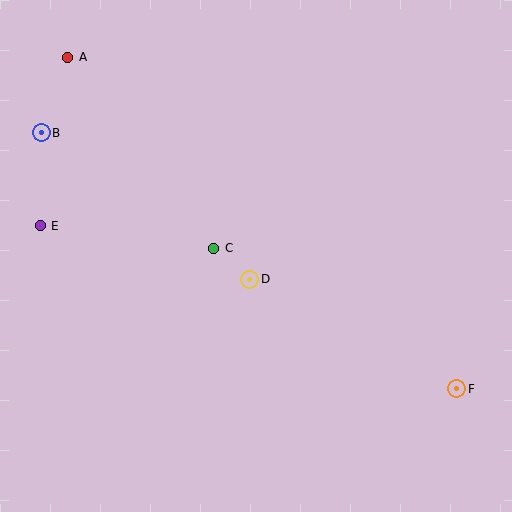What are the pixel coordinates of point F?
Point F is at (457, 389).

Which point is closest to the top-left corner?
Point A is closest to the top-left corner.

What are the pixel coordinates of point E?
Point E is at (40, 226).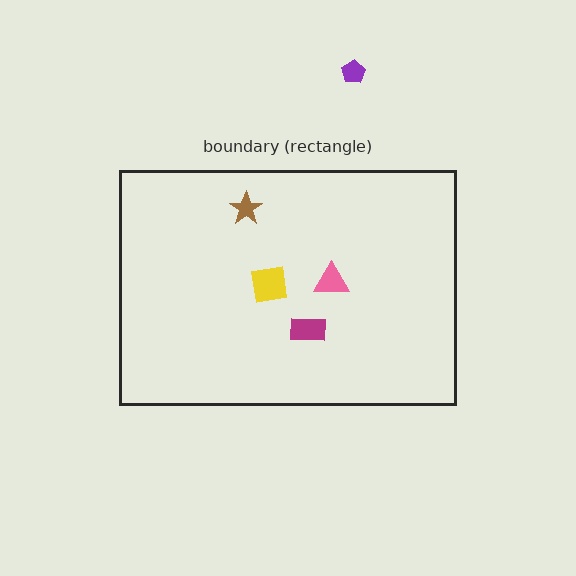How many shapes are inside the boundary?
4 inside, 1 outside.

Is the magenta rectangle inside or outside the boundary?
Inside.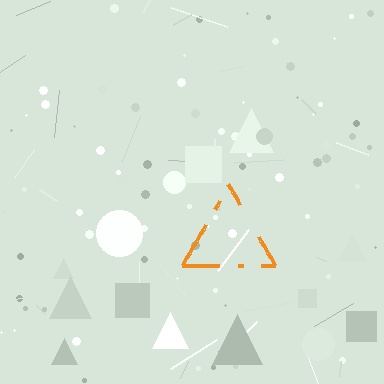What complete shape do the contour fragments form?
The contour fragments form a triangle.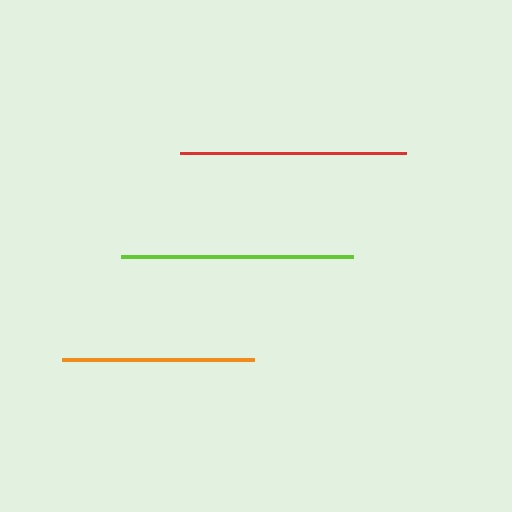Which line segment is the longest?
The lime line is the longest at approximately 232 pixels.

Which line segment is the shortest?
The orange line is the shortest at approximately 191 pixels.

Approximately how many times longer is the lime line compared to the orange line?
The lime line is approximately 1.2 times the length of the orange line.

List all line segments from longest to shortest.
From longest to shortest: lime, red, orange.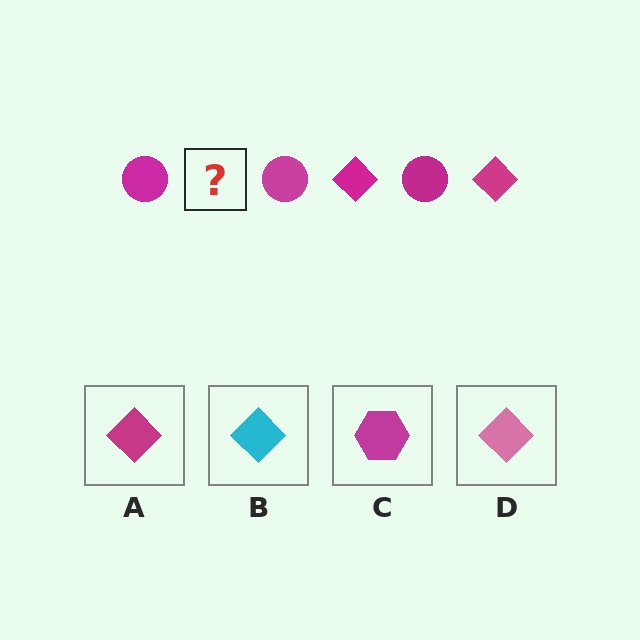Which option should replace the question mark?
Option A.